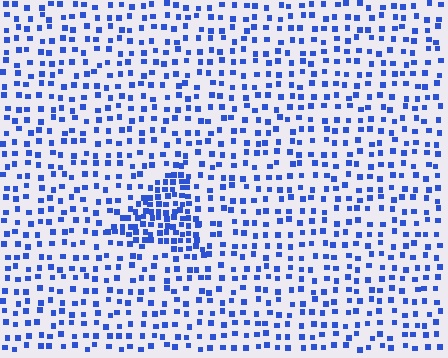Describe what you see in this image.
The image contains small blue elements arranged at two different densities. A triangle-shaped region is visible where the elements are more densely packed than the surrounding area.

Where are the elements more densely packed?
The elements are more densely packed inside the triangle boundary.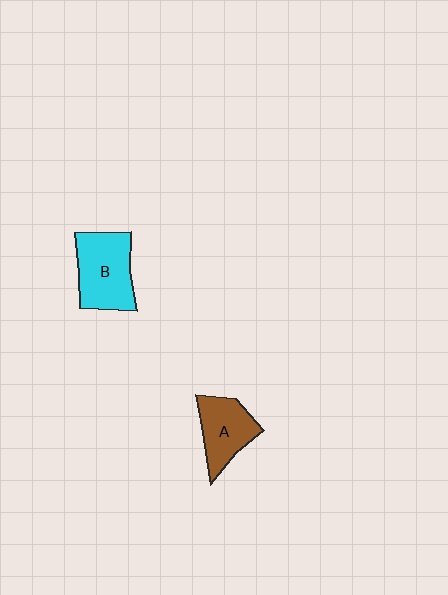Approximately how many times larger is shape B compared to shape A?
Approximately 1.3 times.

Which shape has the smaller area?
Shape A (brown).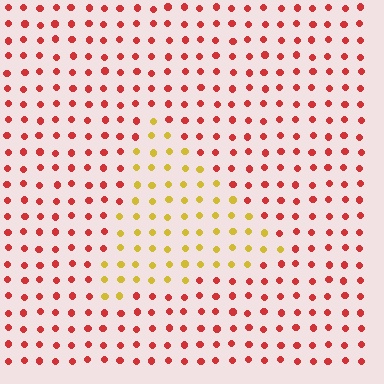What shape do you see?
I see a triangle.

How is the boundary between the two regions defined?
The boundary is defined purely by a slight shift in hue (about 54 degrees). Spacing, size, and orientation are identical on both sides.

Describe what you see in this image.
The image is filled with small red elements in a uniform arrangement. A triangle-shaped region is visible where the elements are tinted to a slightly different hue, forming a subtle color boundary.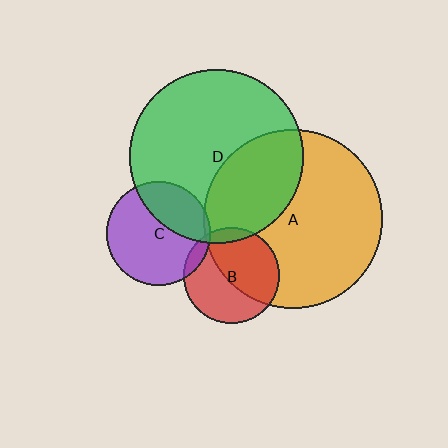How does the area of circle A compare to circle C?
Approximately 3.0 times.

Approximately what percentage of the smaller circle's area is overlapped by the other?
Approximately 5%.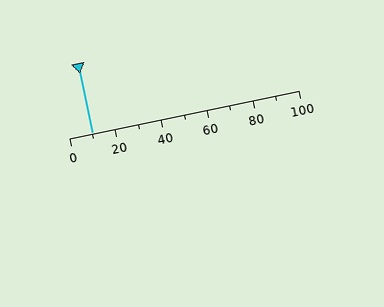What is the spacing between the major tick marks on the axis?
The major ticks are spaced 20 apart.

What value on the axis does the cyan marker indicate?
The marker indicates approximately 10.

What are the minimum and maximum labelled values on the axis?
The axis runs from 0 to 100.